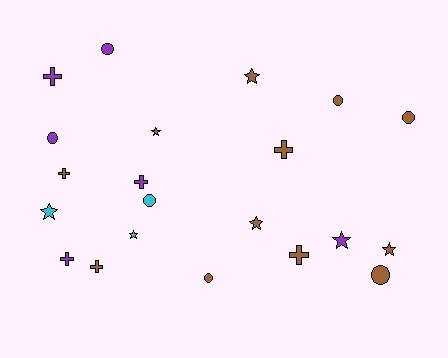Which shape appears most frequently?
Star, with 7 objects.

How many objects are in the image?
There are 21 objects.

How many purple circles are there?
There are 2 purple circles.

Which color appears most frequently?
Brown, with 12 objects.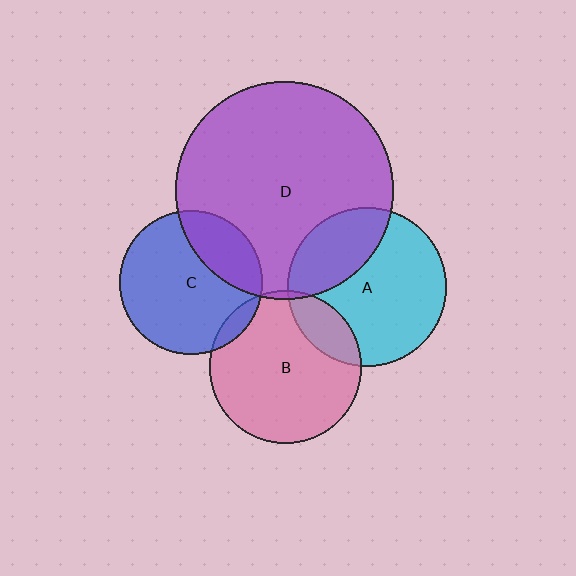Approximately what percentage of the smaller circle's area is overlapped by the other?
Approximately 5%.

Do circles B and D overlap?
Yes.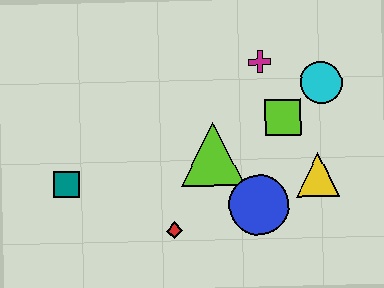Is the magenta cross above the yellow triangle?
Yes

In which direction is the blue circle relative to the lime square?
The blue circle is below the lime square.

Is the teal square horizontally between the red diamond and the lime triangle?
No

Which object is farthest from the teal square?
The cyan circle is farthest from the teal square.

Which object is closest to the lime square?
The cyan circle is closest to the lime square.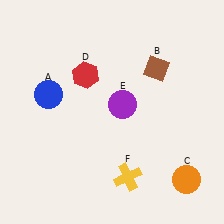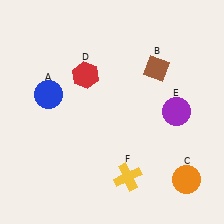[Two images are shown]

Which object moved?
The purple circle (E) moved right.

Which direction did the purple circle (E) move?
The purple circle (E) moved right.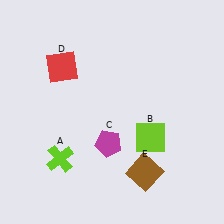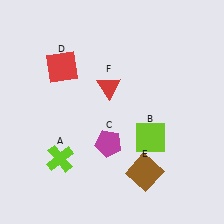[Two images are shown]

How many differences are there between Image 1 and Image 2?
There is 1 difference between the two images.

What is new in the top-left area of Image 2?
A red triangle (F) was added in the top-left area of Image 2.